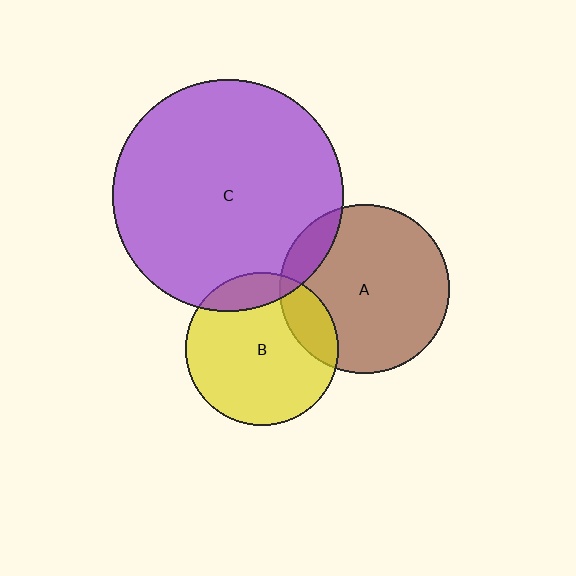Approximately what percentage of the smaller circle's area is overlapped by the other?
Approximately 15%.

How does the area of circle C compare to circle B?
Approximately 2.3 times.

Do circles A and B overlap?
Yes.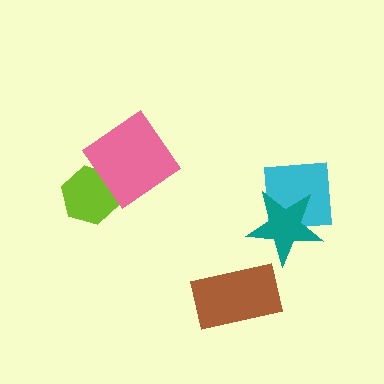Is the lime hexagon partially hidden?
Yes, it is partially covered by another shape.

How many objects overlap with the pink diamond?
1 object overlaps with the pink diamond.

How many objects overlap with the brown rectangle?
0 objects overlap with the brown rectangle.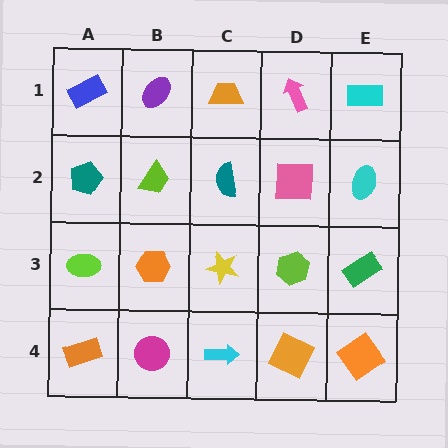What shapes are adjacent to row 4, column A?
A lime ellipse (row 3, column A), a magenta circle (row 4, column B).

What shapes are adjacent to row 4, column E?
A green rectangle (row 3, column E), an orange square (row 4, column D).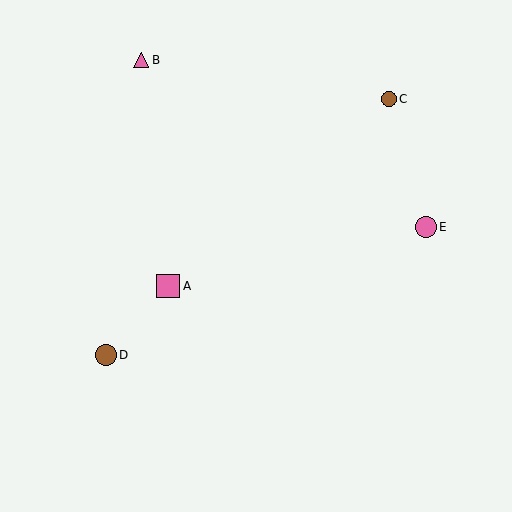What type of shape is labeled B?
Shape B is a pink triangle.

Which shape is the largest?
The pink square (labeled A) is the largest.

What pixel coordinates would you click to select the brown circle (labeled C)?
Click at (389, 99) to select the brown circle C.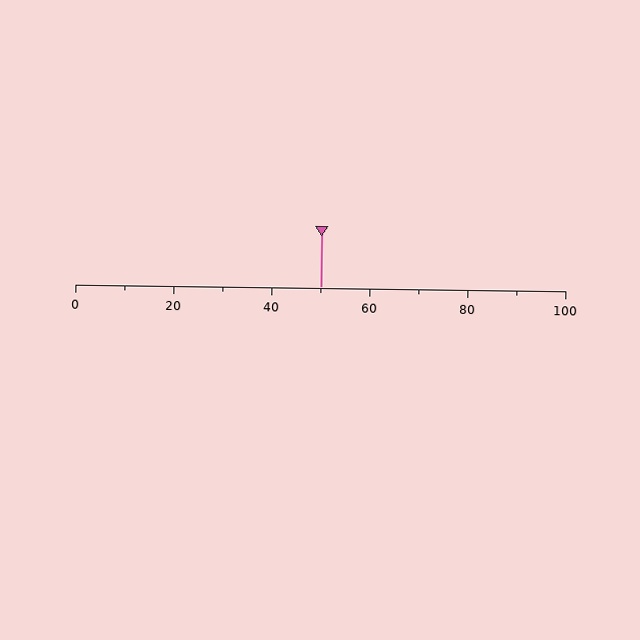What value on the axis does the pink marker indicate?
The marker indicates approximately 50.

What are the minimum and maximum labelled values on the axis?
The axis runs from 0 to 100.